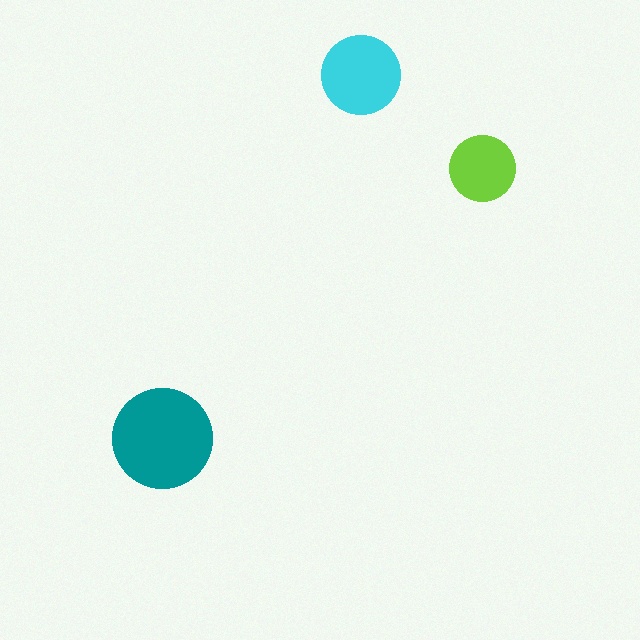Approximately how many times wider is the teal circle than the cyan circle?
About 1.5 times wider.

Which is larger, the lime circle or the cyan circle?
The cyan one.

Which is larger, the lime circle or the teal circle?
The teal one.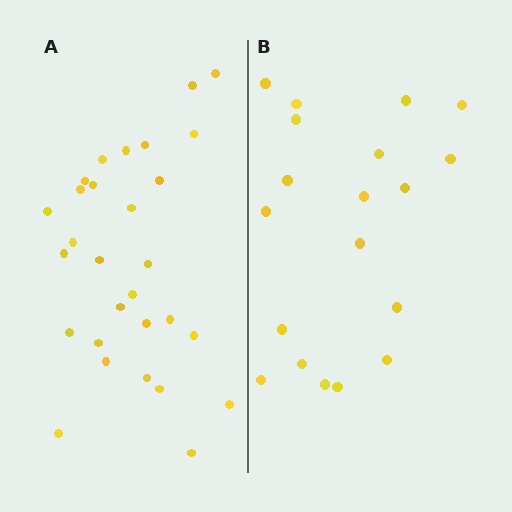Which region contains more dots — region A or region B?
Region A (the left region) has more dots.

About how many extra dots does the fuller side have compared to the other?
Region A has roughly 10 or so more dots than region B.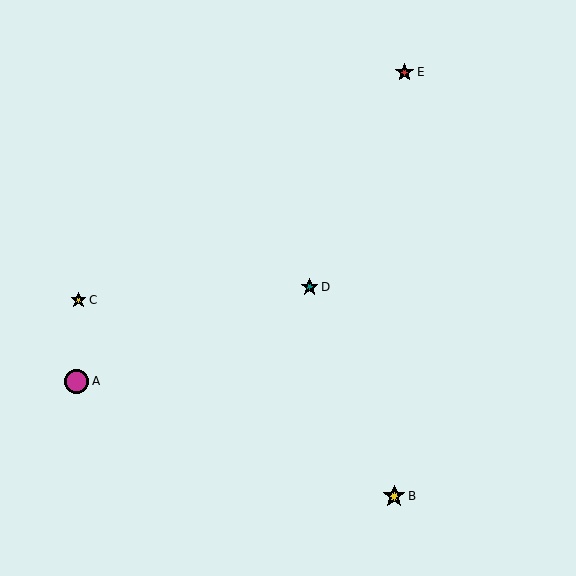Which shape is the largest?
The magenta circle (labeled A) is the largest.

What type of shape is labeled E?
Shape E is a red star.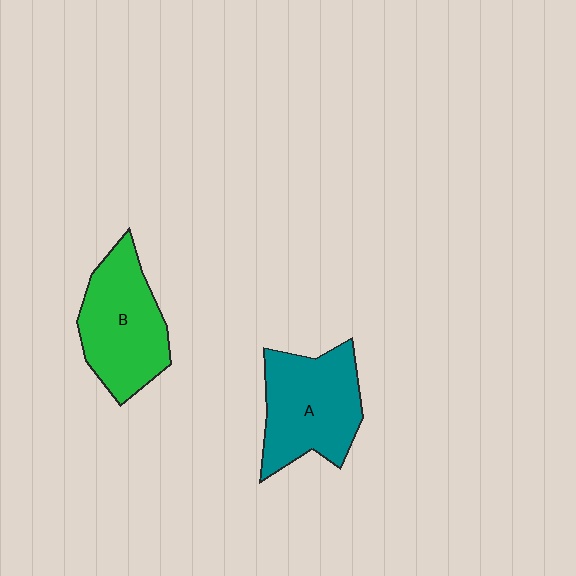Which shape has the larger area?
Shape A (teal).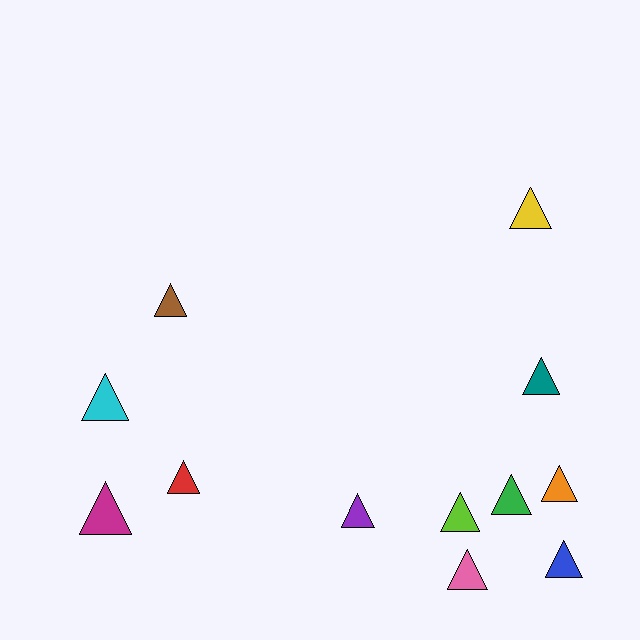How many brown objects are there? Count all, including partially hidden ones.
There is 1 brown object.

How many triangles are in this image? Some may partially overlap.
There are 12 triangles.